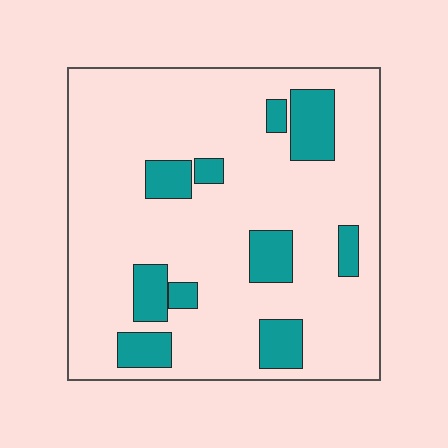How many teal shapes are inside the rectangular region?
10.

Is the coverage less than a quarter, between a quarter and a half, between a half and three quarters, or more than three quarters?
Less than a quarter.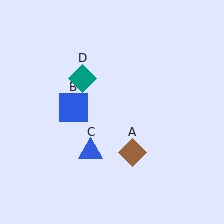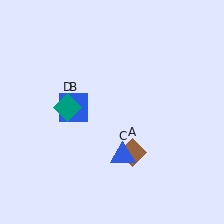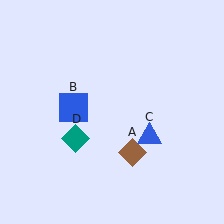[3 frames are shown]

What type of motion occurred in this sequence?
The blue triangle (object C), teal diamond (object D) rotated counterclockwise around the center of the scene.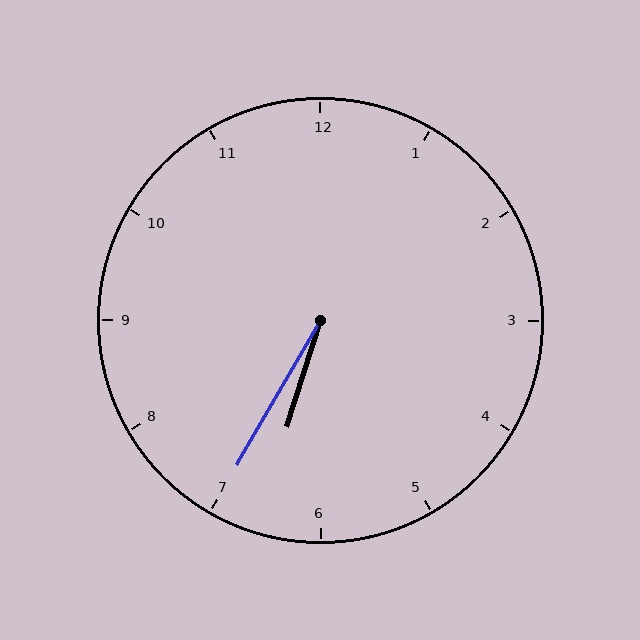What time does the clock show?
6:35.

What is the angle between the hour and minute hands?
Approximately 12 degrees.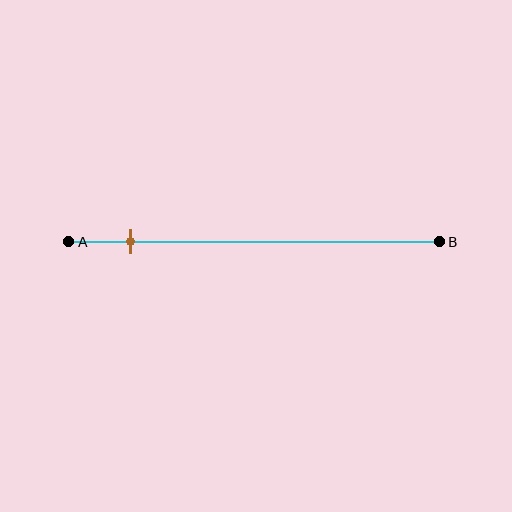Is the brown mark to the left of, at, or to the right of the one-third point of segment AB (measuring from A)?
The brown mark is to the left of the one-third point of segment AB.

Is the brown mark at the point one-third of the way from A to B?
No, the mark is at about 15% from A, not at the 33% one-third point.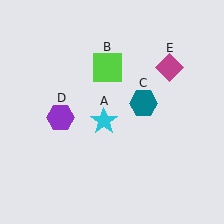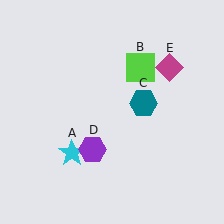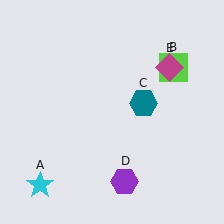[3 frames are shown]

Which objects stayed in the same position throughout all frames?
Teal hexagon (object C) and magenta diamond (object E) remained stationary.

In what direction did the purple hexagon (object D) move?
The purple hexagon (object D) moved down and to the right.